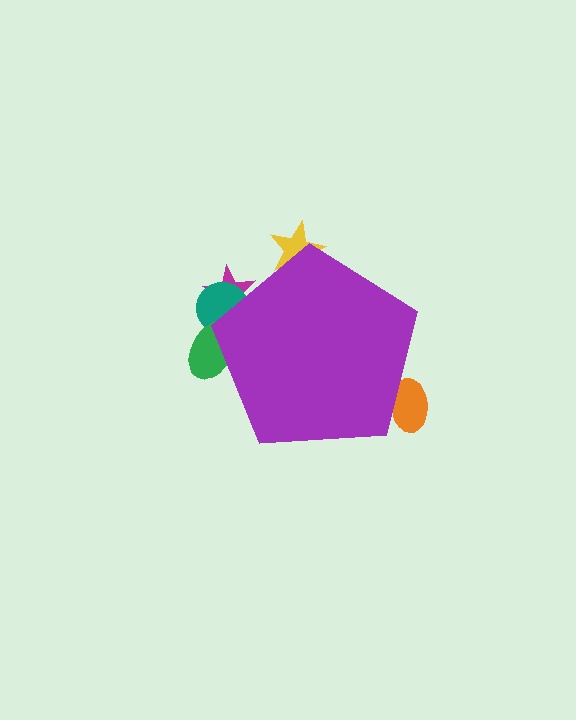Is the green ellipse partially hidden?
Yes, the green ellipse is partially hidden behind the purple pentagon.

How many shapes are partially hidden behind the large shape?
5 shapes are partially hidden.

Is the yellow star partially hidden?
Yes, the yellow star is partially hidden behind the purple pentagon.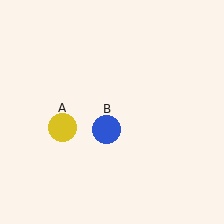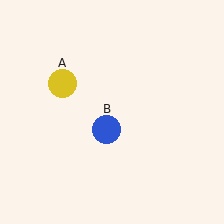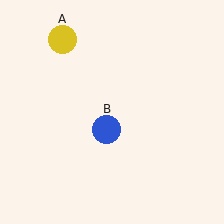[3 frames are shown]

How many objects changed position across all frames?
1 object changed position: yellow circle (object A).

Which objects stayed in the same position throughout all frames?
Blue circle (object B) remained stationary.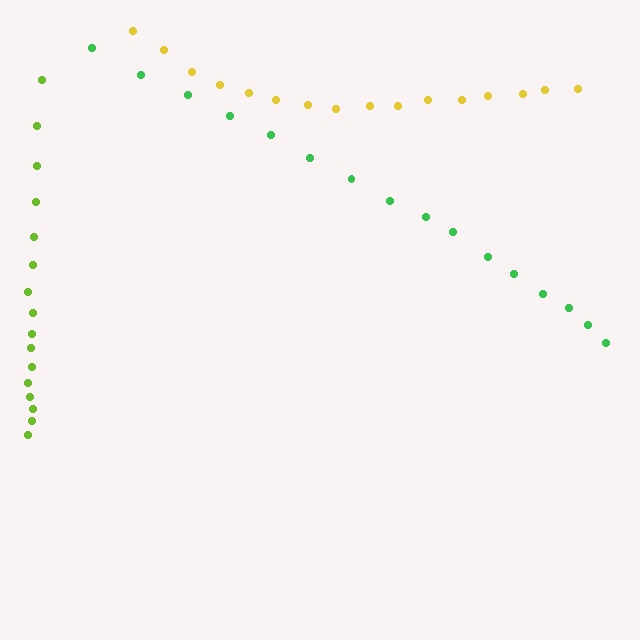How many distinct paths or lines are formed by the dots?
There are 3 distinct paths.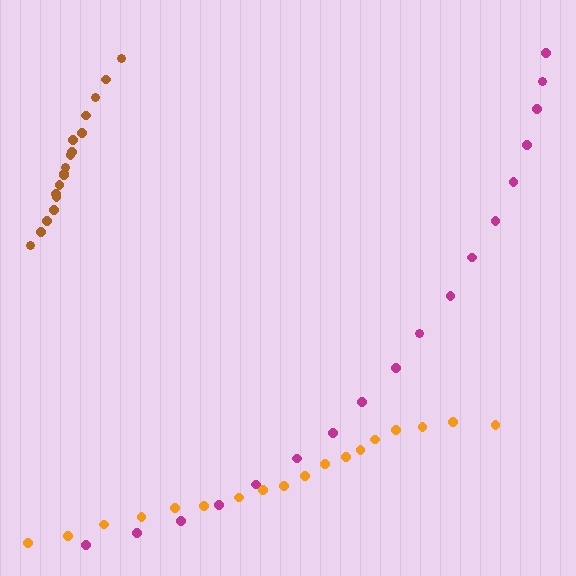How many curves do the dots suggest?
There are 3 distinct paths.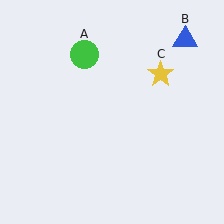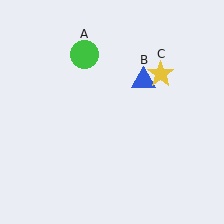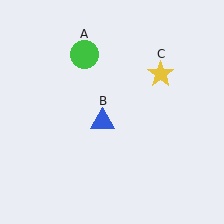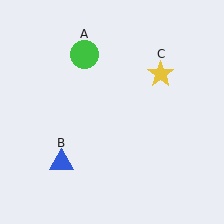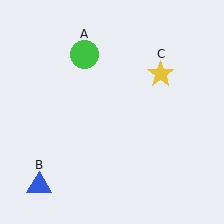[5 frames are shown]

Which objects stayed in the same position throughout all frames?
Green circle (object A) and yellow star (object C) remained stationary.